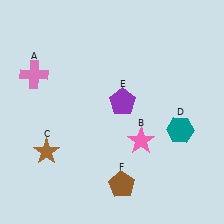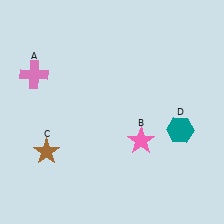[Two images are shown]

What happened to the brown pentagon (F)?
The brown pentagon (F) was removed in Image 2. It was in the bottom-right area of Image 1.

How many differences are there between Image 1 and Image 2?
There are 2 differences between the two images.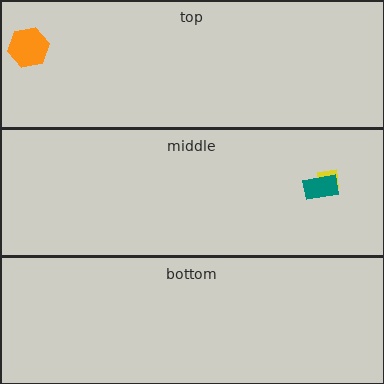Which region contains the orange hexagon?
The top region.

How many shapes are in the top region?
1.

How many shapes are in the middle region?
2.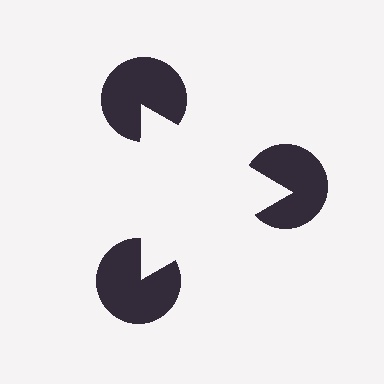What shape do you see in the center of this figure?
An illusory triangle — its edges are inferred from the aligned wedge cuts in the pac-man discs, not physically drawn.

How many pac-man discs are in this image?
There are 3 — one at each vertex of the illusory triangle.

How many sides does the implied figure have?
3 sides.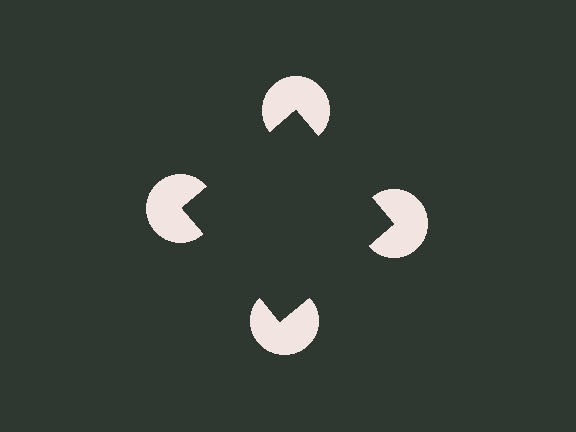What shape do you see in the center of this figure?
An illusory square — its edges are inferred from the aligned wedge cuts in the pac-man discs, not physically drawn.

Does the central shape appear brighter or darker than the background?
It typically appears slightly darker than the background, even though no actual brightness change is drawn.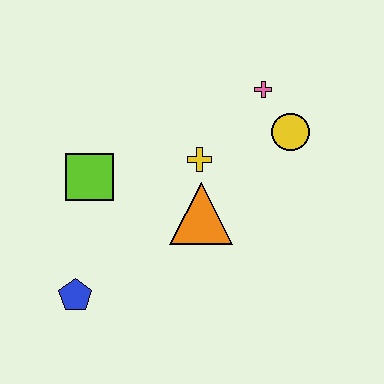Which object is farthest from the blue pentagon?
The pink cross is farthest from the blue pentagon.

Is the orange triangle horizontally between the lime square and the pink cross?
Yes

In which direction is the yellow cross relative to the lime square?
The yellow cross is to the right of the lime square.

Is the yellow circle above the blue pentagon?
Yes